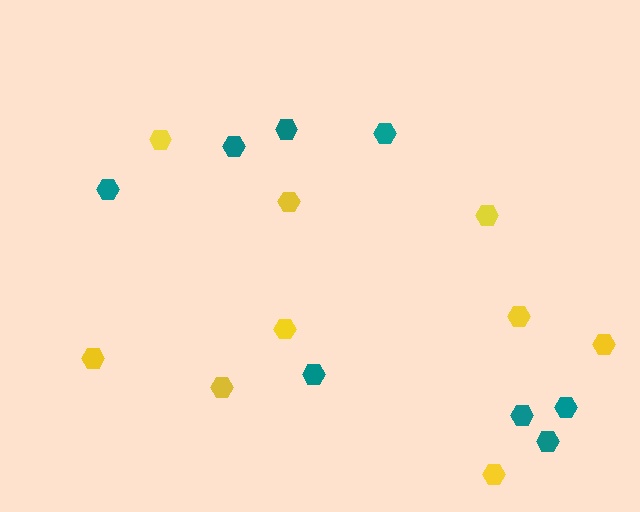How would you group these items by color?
There are 2 groups: one group of yellow hexagons (9) and one group of teal hexagons (8).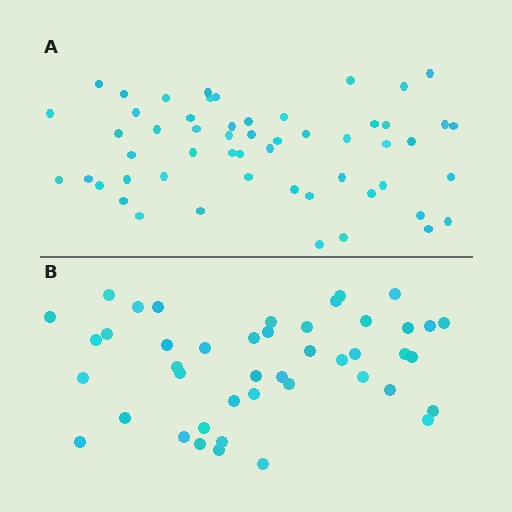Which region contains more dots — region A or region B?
Region A (the top region) has more dots.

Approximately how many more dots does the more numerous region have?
Region A has roughly 10 or so more dots than region B.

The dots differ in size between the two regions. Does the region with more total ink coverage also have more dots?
No. Region B has more total ink coverage because its dots are larger, but region A actually contains more individual dots. Total area can be misleading — the number of items is what matters here.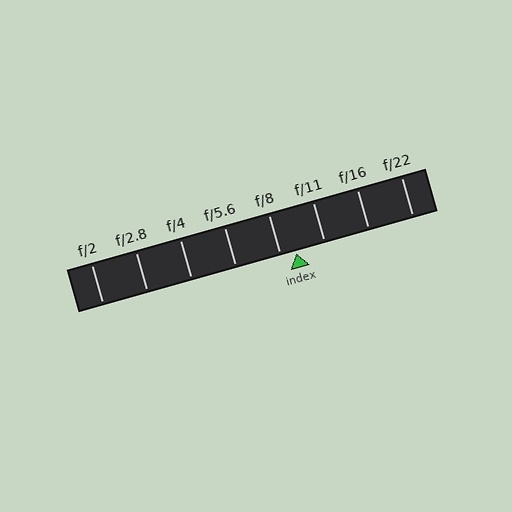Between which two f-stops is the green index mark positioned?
The index mark is between f/8 and f/11.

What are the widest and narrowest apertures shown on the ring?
The widest aperture shown is f/2 and the narrowest is f/22.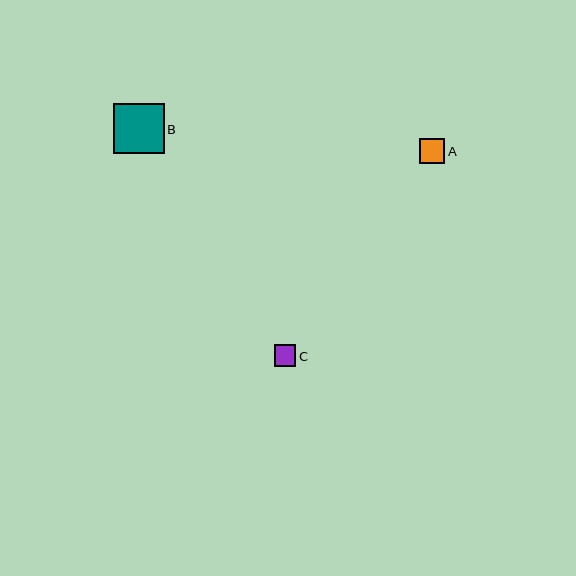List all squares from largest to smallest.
From largest to smallest: B, A, C.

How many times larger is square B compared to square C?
Square B is approximately 2.3 times the size of square C.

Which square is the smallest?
Square C is the smallest with a size of approximately 22 pixels.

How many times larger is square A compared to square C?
Square A is approximately 1.1 times the size of square C.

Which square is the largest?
Square B is the largest with a size of approximately 51 pixels.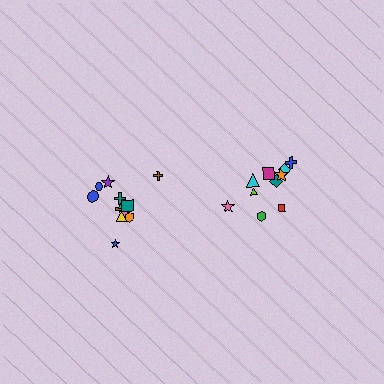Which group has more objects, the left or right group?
The left group.